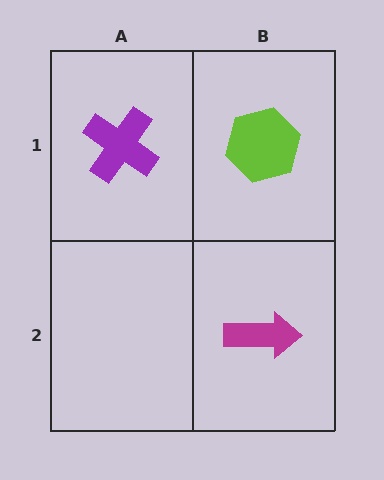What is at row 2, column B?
A magenta arrow.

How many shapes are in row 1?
2 shapes.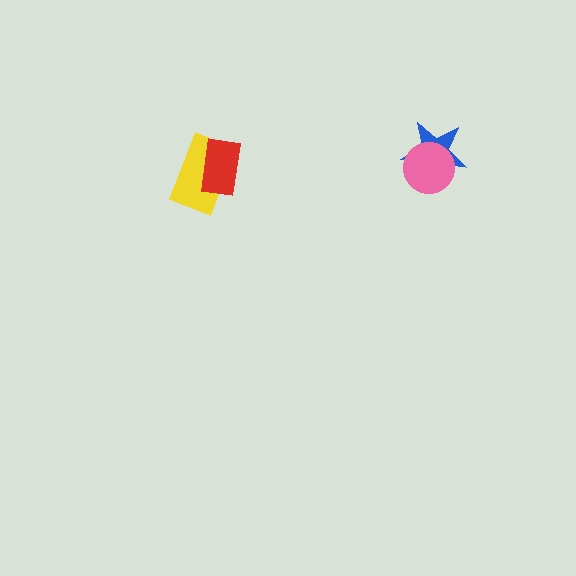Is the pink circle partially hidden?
No, no other shape covers it.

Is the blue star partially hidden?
Yes, it is partially covered by another shape.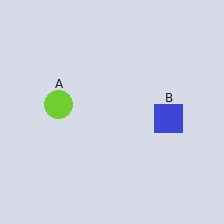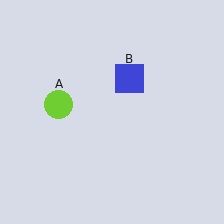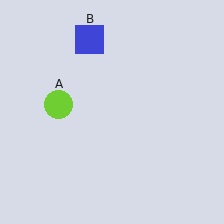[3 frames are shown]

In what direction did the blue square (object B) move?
The blue square (object B) moved up and to the left.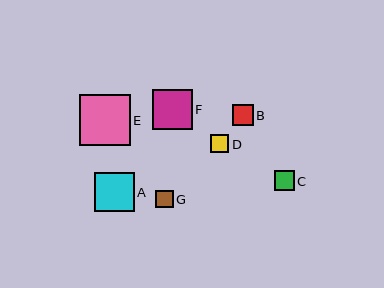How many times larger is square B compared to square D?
Square B is approximately 1.1 times the size of square D.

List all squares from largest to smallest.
From largest to smallest: E, F, A, B, C, D, G.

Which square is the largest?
Square E is the largest with a size of approximately 51 pixels.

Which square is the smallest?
Square G is the smallest with a size of approximately 17 pixels.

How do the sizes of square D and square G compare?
Square D and square G are approximately the same size.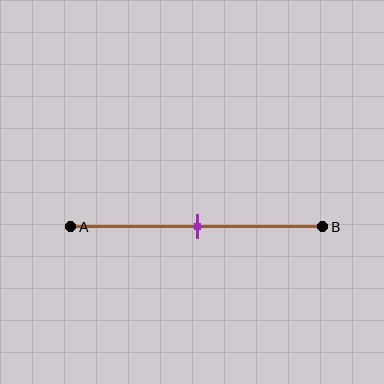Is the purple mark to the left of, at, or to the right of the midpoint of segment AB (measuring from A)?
The purple mark is approximately at the midpoint of segment AB.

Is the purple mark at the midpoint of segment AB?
Yes, the mark is approximately at the midpoint.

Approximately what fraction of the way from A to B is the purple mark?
The purple mark is approximately 50% of the way from A to B.